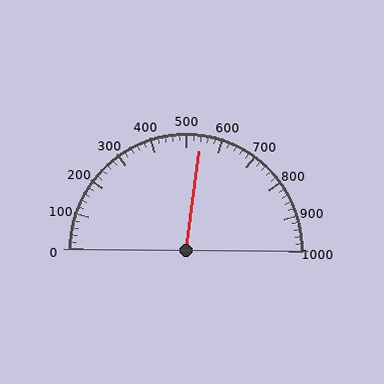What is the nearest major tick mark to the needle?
The nearest major tick mark is 500.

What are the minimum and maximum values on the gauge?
The gauge ranges from 0 to 1000.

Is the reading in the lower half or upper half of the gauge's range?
The reading is in the upper half of the range (0 to 1000).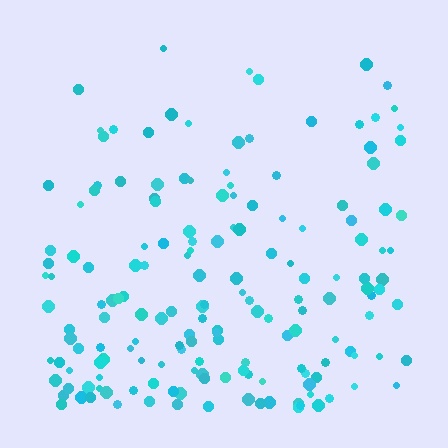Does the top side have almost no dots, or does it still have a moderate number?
Still a moderate number, just noticeably fewer than the bottom.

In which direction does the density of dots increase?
From top to bottom, with the bottom side densest.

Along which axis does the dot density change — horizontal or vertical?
Vertical.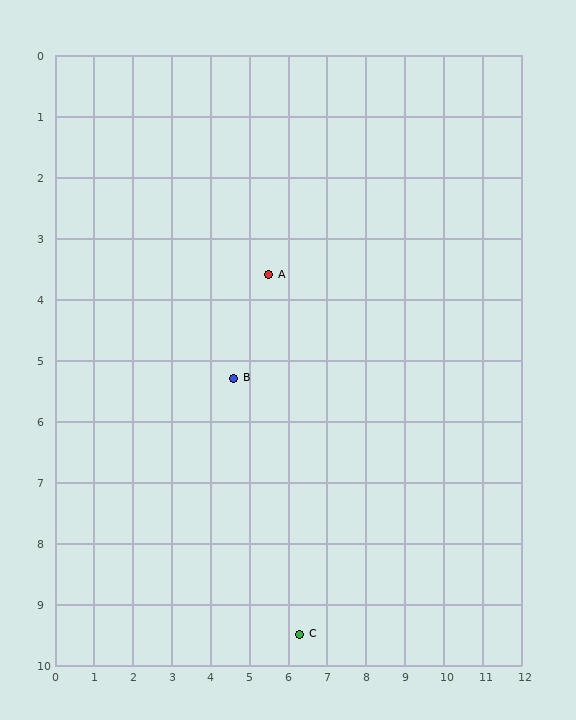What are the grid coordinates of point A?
Point A is at approximately (5.5, 3.6).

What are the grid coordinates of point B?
Point B is at approximately (4.6, 5.3).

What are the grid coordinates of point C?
Point C is at approximately (6.3, 9.5).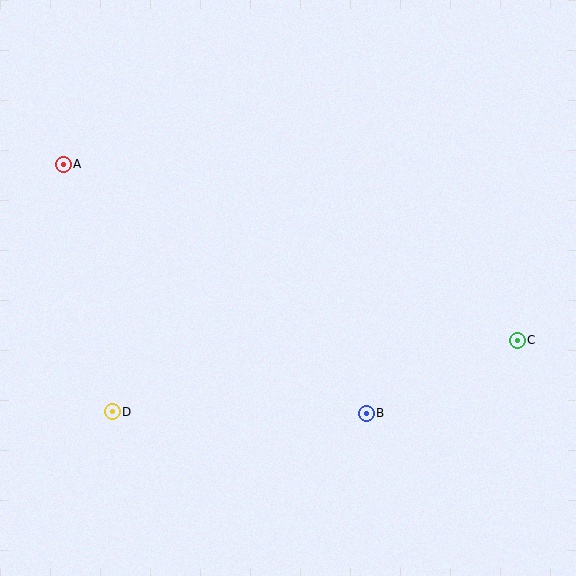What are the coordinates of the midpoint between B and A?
The midpoint between B and A is at (215, 289).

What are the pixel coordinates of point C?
Point C is at (517, 340).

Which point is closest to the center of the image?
Point B at (366, 413) is closest to the center.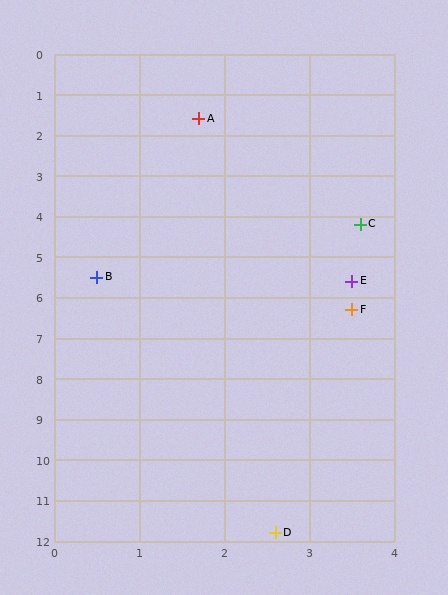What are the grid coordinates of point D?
Point D is at approximately (2.6, 11.8).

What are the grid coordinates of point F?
Point F is at approximately (3.5, 6.3).